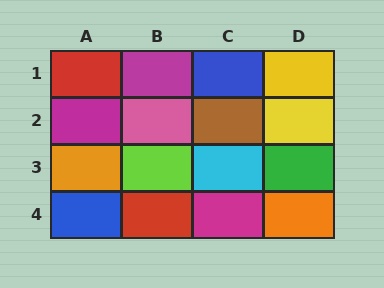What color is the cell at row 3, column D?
Green.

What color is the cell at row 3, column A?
Orange.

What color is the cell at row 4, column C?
Magenta.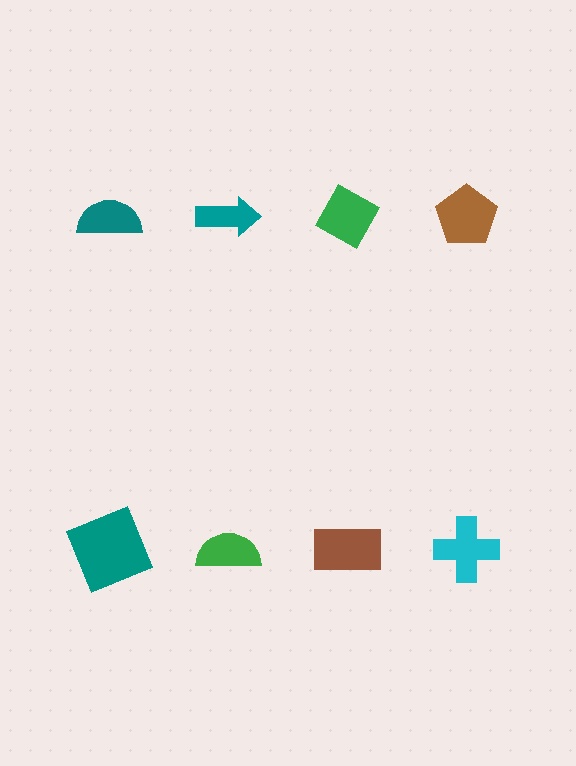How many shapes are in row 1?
4 shapes.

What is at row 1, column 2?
A teal arrow.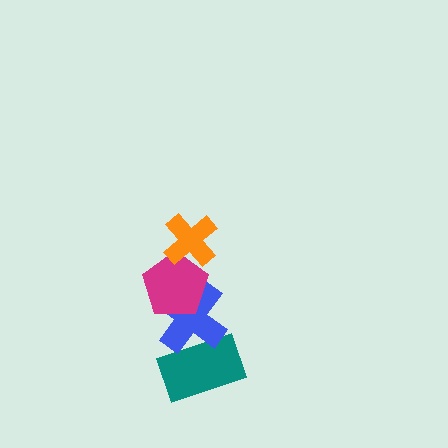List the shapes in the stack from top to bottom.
From top to bottom: the orange cross, the magenta pentagon, the blue cross, the teal rectangle.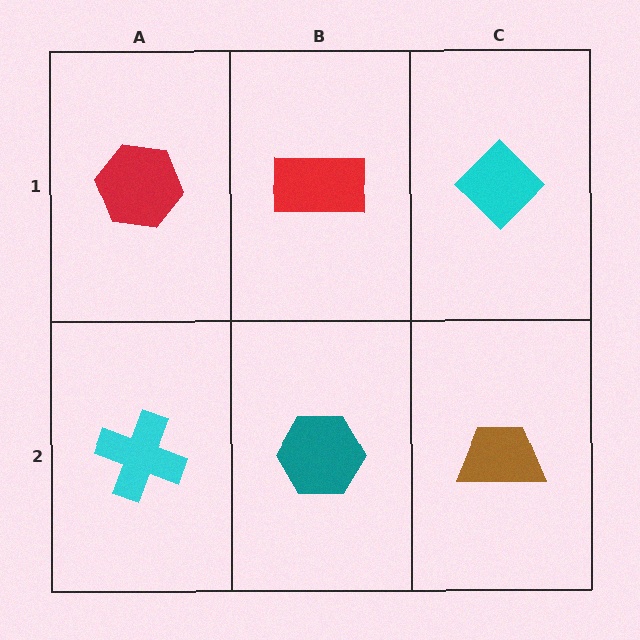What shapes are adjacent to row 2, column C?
A cyan diamond (row 1, column C), a teal hexagon (row 2, column B).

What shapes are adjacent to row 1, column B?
A teal hexagon (row 2, column B), a red hexagon (row 1, column A), a cyan diamond (row 1, column C).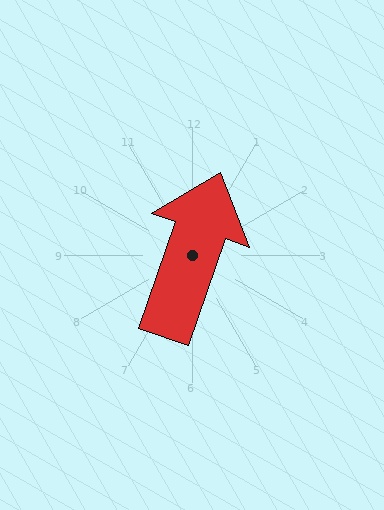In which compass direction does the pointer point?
North.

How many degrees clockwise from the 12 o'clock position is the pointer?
Approximately 19 degrees.